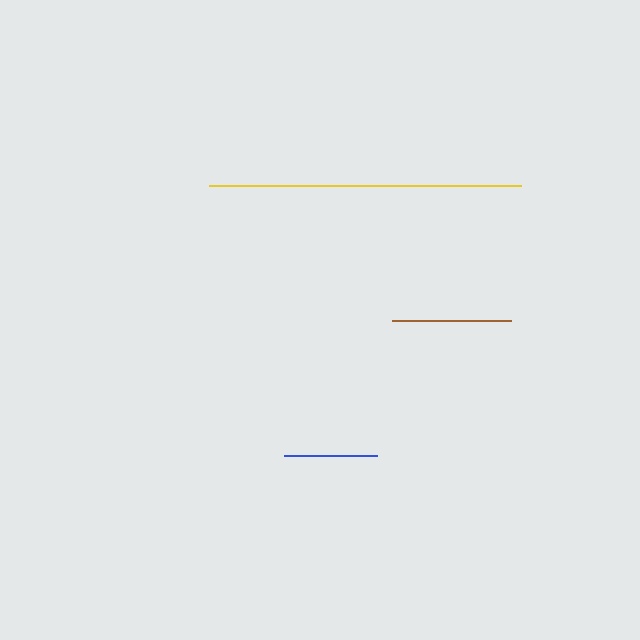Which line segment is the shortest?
The blue line is the shortest at approximately 93 pixels.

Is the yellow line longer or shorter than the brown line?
The yellow line is longer than the brown line.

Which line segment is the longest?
The yellow line is the longest at approximately 312 pixels.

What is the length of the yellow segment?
The yellow segment is approximately 312 pixels long.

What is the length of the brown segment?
The brown segment is approximately 119 pixels long.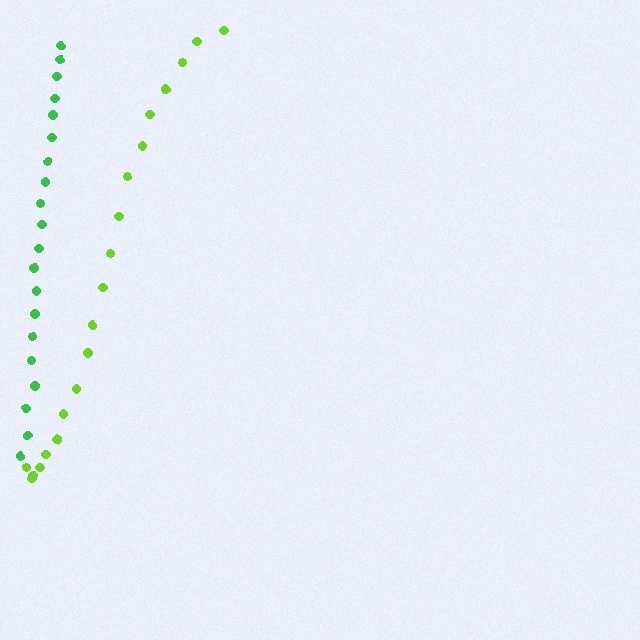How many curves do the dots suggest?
There are 2 distinct paths.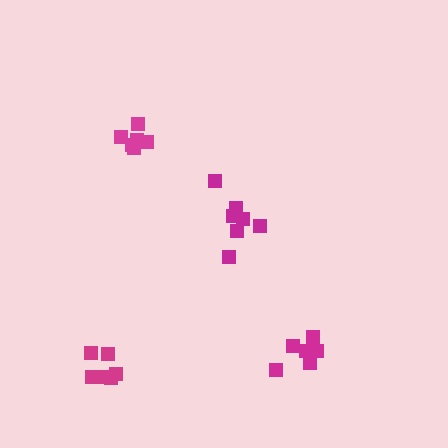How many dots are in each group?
Group 1: 6 dots, Group 2: 6 dots, Group 3: 7 dots, Group 4: 7 dots (26 total).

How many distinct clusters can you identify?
There are 4 distinct clusters.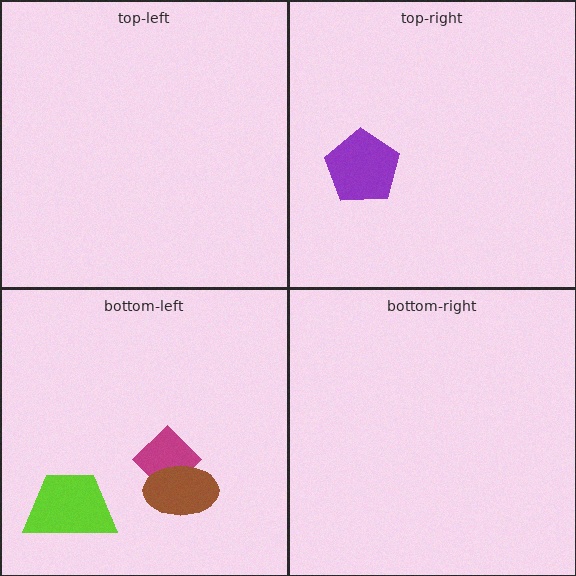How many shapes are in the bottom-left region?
3.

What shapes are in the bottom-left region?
The magenta diamond, the lime trapezoid, the brown ellipse.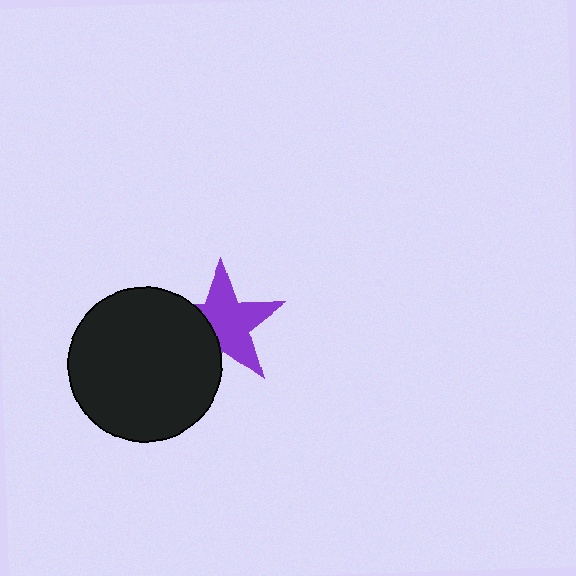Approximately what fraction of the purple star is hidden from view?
Roughly 33% of the purple star is hidden behind the black circle.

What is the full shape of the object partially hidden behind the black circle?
The partially hidden object is a purple star.